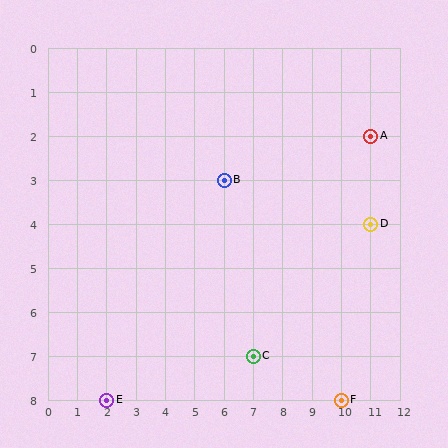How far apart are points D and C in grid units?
Points D and C are 4 columns and 3 rows apart (about 5.0 grid units diagonally).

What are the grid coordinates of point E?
Point E is at grid coordinates (2, 8).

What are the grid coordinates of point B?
Point B is at grid coordinates (6, 3).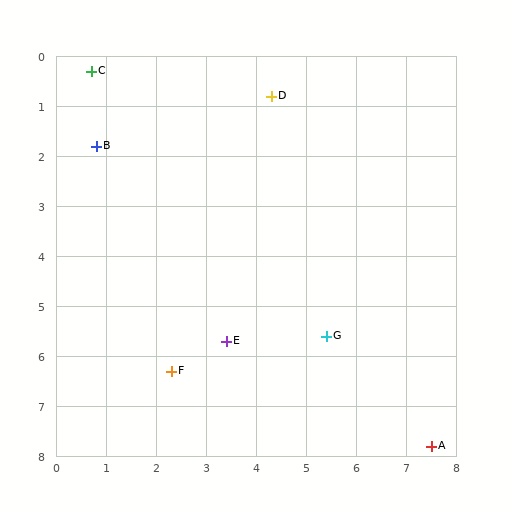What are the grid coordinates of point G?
Point G is at approximately (5.4, 5.6).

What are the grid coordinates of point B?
Point B is at approximately (0.8, 1.8).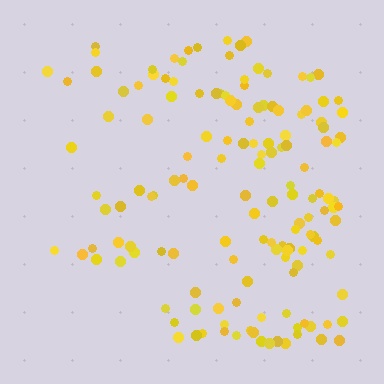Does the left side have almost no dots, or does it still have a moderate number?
Still a moderate number, just noticeably fewer than the right.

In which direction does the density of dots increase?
From left to right, with the right side densest.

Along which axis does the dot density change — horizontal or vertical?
Horizontal.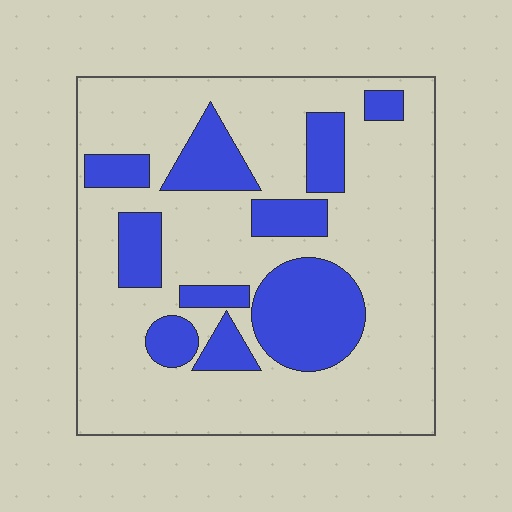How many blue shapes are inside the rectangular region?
10.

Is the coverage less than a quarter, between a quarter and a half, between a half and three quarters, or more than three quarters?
Between a quarter and a half.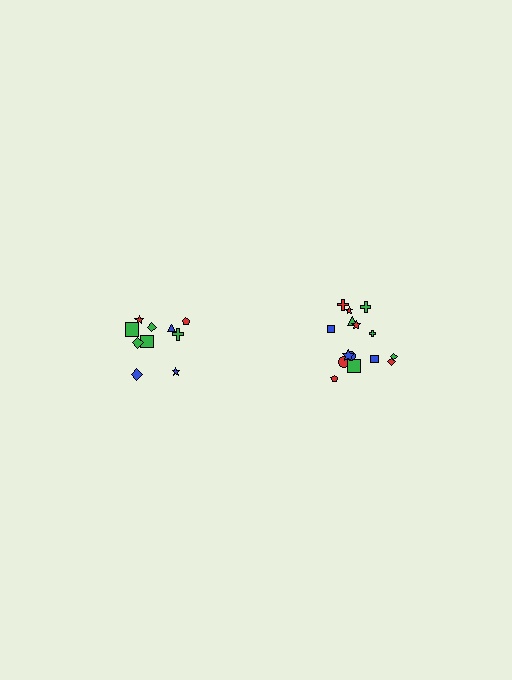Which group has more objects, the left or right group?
The right group.